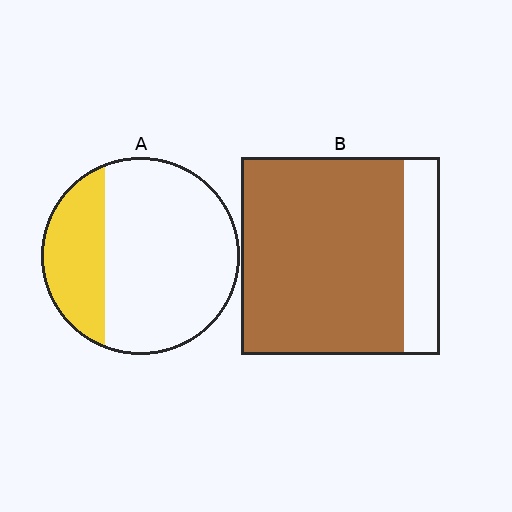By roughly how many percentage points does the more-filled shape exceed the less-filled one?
By roughly 55 percentage points (B over A).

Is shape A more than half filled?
No.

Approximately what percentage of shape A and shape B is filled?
A is approximately 30% and B is approximately 80%.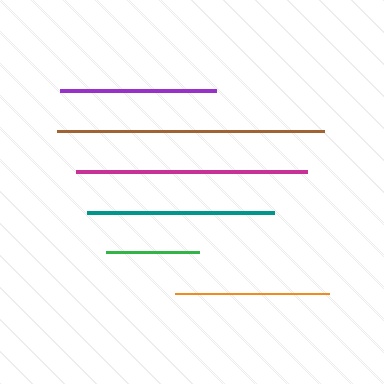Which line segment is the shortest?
The green line is the shortest at approximately 94 pixels.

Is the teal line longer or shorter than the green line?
The teal line is longer than the green line.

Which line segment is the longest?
The brown line is the longest at approximately 267 pixels.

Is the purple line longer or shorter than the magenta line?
The magenta line is longer than the purple line.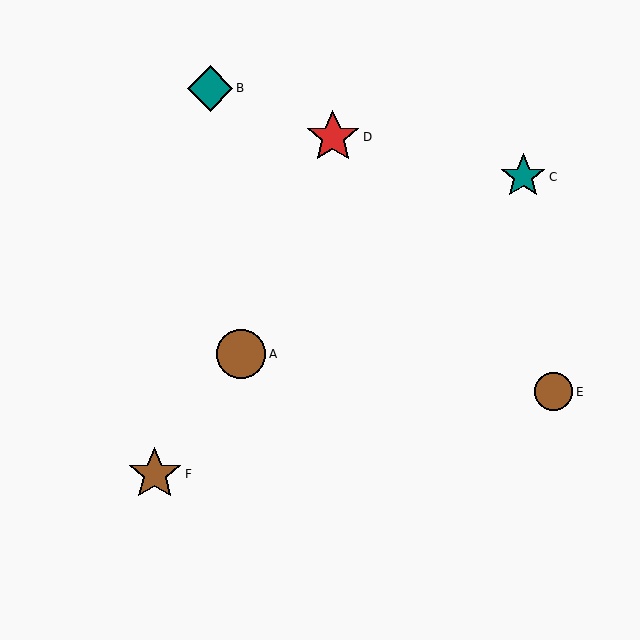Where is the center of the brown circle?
The center of the brown circle is at (554, 392).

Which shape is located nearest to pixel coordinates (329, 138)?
The red star (labeled D) at (333, 137) is nearest to that location.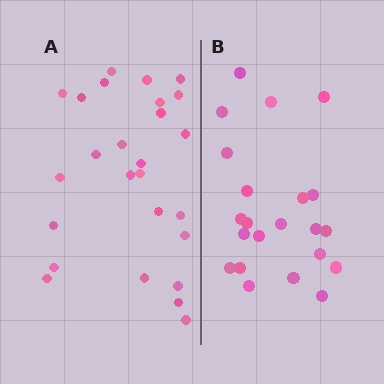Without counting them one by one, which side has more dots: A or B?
Region A (the left region) has more dots.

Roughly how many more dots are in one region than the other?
Region A has about 4 more dots than region B.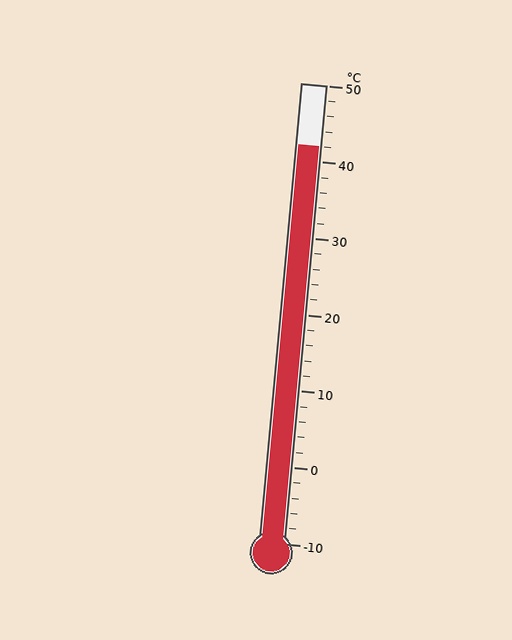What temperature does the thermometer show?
The thermometer shows approximately 42°C.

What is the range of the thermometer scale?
The thermometer scale ranges from -10°C to 50°C.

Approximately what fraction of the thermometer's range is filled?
The thermometer is filled to approximately 85% of its range.